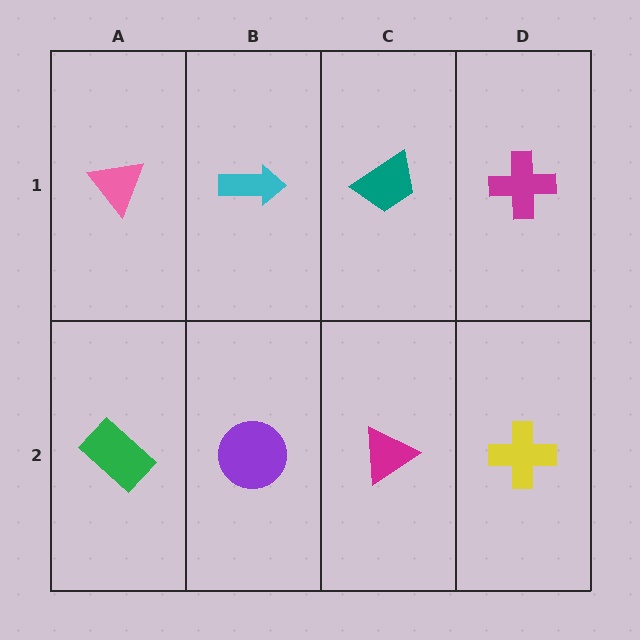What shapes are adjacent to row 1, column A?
A green rectangle (row 2, column A), a cyan arrow (row 1, column B).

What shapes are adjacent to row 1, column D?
A yellow cross (row 2, column D), a teal trapezoid (row 1, column C).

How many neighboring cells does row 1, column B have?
3.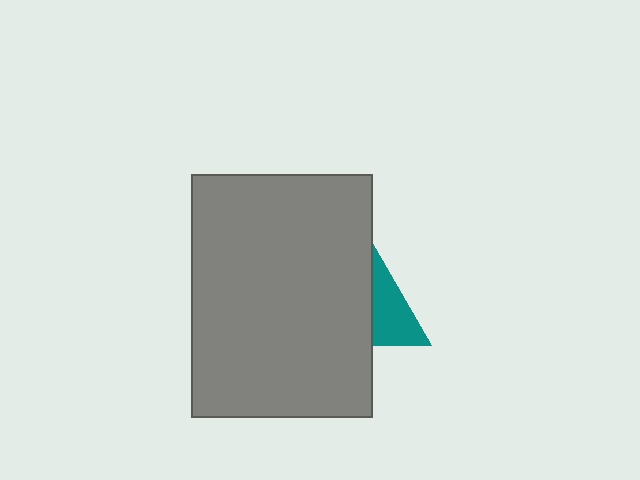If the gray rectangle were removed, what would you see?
You would see the complete teal triangle.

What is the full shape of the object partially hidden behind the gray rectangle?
The partially hidden object is a teal triangle.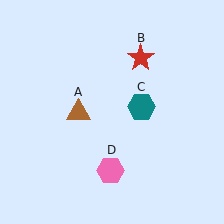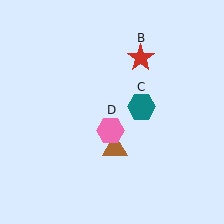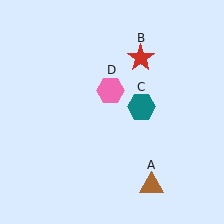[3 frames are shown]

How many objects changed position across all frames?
2 objects changed position: brown triangle (object A), pink hexagon (object D).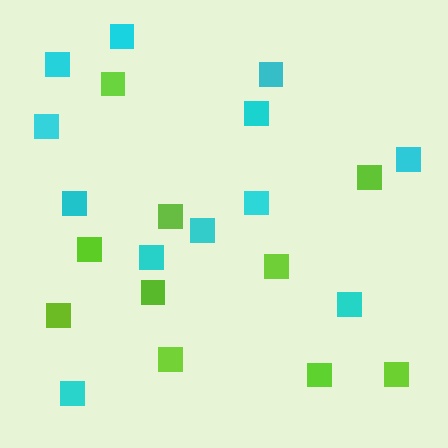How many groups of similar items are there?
There are 2 groups: one group of cyan squares (12) and one group of lime squares (10).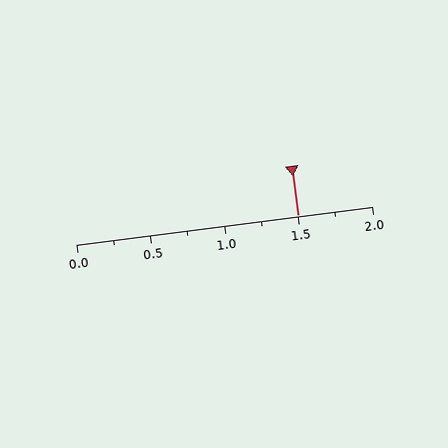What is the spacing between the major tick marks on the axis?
The major ticks are spaced 0.5 apart.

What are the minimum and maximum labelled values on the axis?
The axis runs from 0.0 to 2.0.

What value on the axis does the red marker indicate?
The marker indicates approximately 1.5.